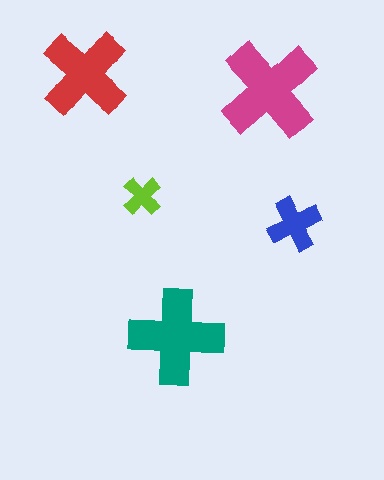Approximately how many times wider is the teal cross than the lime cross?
About 2.5 times wider.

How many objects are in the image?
There are 5 objects in the image.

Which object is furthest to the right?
The blue cross is rightmost.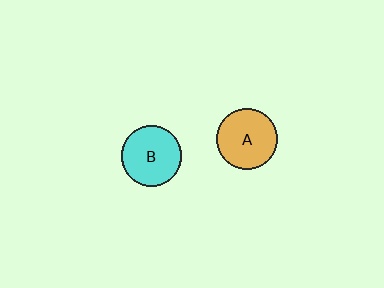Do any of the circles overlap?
No, none of the circles overlap.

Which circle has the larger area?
Circle A (orange).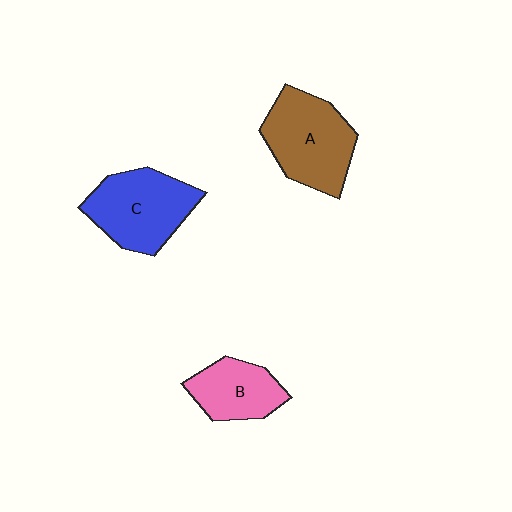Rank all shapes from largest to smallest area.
From largest to smallest: A (brown), C (blue), B (pink).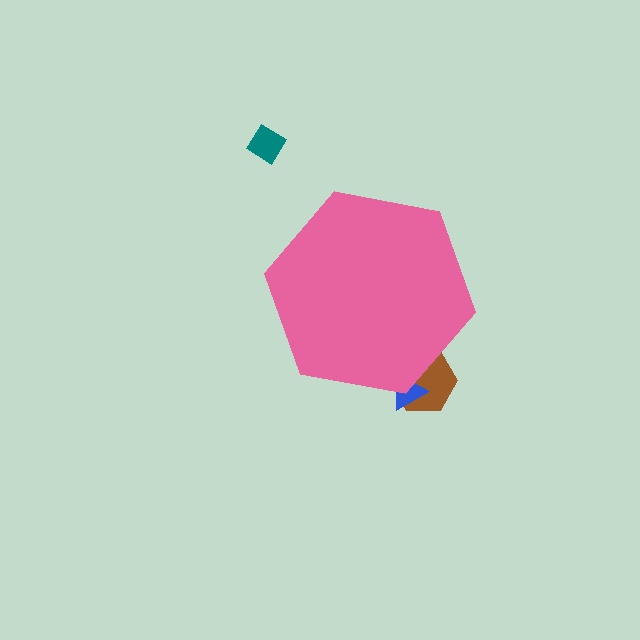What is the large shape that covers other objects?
A pink hexagon.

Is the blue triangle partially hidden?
Yes, the blue triangle is partially hidden behind the pink hexagon.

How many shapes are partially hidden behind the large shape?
2 shapes are partially hidden.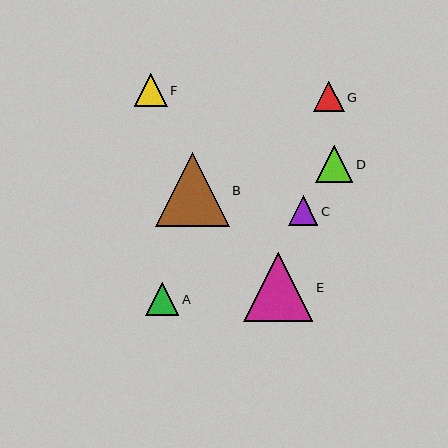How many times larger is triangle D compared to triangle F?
Triangle D is approximately 1.1 times the size of triangle F.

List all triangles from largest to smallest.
From largest to smallest: B, E, D, A, F, G, C.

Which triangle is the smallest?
Triangle C is the smallest with a size of approximately 29 pixels.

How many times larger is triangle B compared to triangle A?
Triangle B is approximately 2.2 times the size of triangle A.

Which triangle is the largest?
Triangle B is the largest with a size of approximately 74 pixels.